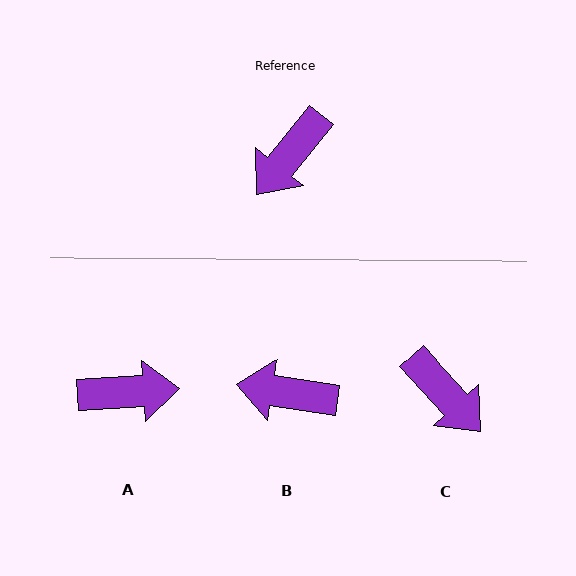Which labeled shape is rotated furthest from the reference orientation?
A, about 132 degrees away.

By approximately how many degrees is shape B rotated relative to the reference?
Approximately 60 degrees clockwise.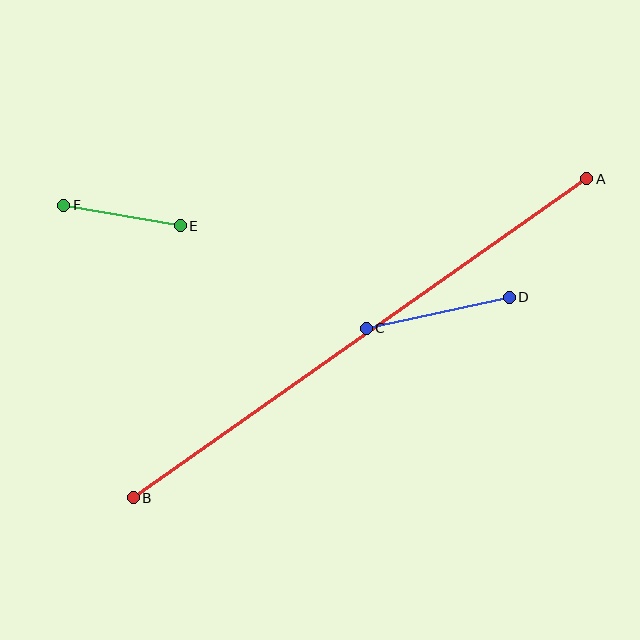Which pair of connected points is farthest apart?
Points A and B are farthest apart.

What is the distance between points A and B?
The distance is approximately 554 pixels.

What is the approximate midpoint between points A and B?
The midpoint is at approximately (360, 338) pixels.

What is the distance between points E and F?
The distance is approximately 118 pixels.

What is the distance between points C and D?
The distance is approximately 146 pixels.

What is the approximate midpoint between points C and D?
The midpoint is at approximately (438, 313) pixels.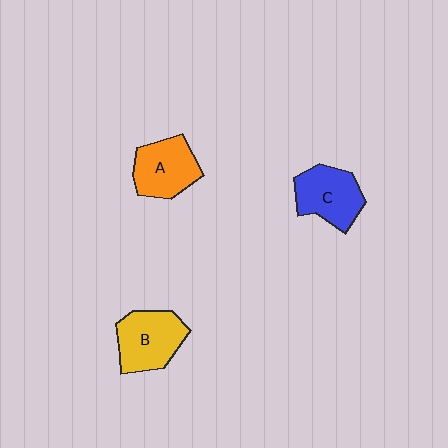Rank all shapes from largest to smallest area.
From largest to smallest: B (yellow), C (blue), A (orange).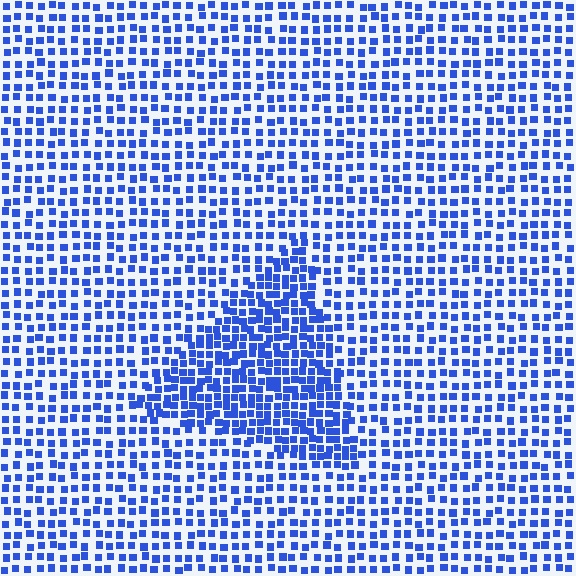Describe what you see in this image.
The image contains small blue elements arranged at two different densities. A triangle-shaped region is visible where the elements are more densely packed than the surrounding area.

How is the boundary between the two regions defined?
The boundary is defined by a change in element density (approximately 1.8x ratio). All elements are the same color, size, and shape.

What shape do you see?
I see a triangle.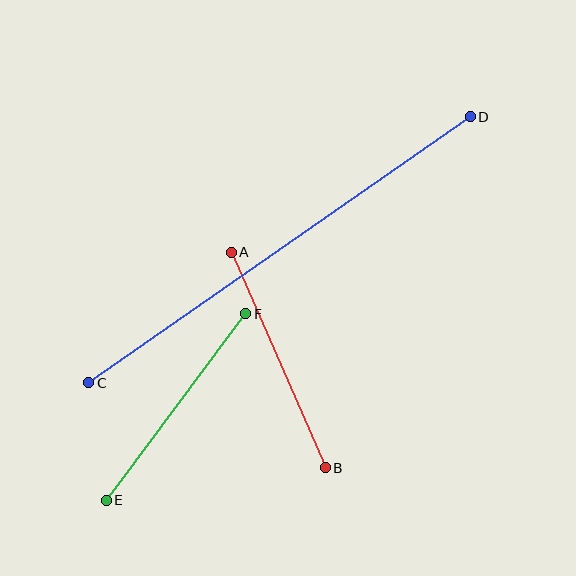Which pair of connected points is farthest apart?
Points C and D are farthest apart.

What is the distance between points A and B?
The distance is approximately 235 pixels.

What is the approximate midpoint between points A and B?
The midpoint is at approximately (278, 360) pixels.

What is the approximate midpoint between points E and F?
The midpoint is at approximately (176, 407) pixels.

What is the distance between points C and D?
The distance is approximately 465 pixels.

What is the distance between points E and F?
The distance is approximately 233 pixels.